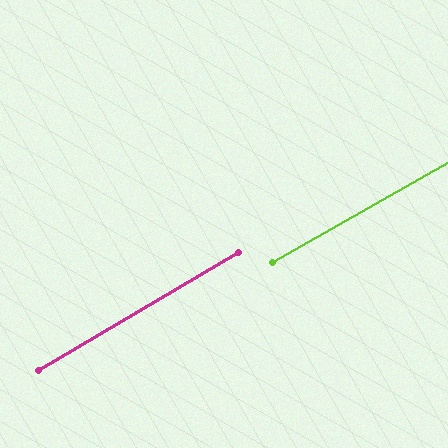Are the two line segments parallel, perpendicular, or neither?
Parallel — their directions differ by only 0.8°.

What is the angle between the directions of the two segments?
Approximately 1 degree.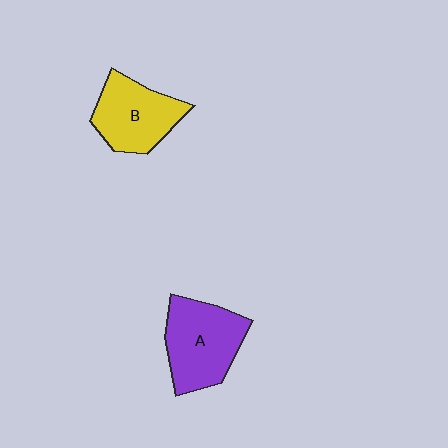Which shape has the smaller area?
Shape B (yellow).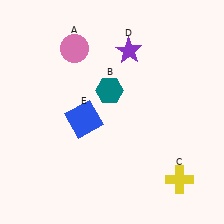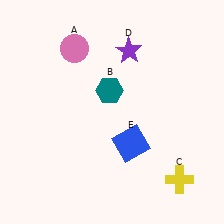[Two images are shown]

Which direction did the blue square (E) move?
The blue square (E) moved right.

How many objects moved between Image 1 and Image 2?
1 object moved between the two images.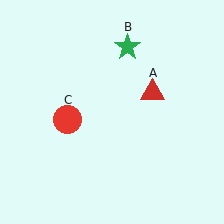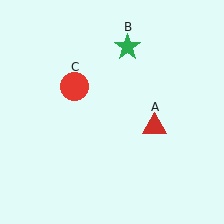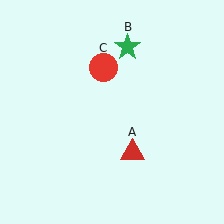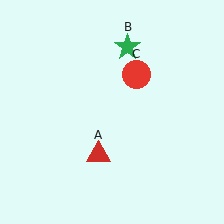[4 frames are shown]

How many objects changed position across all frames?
2 objects changed position: red triangle (object A), red circle (object C).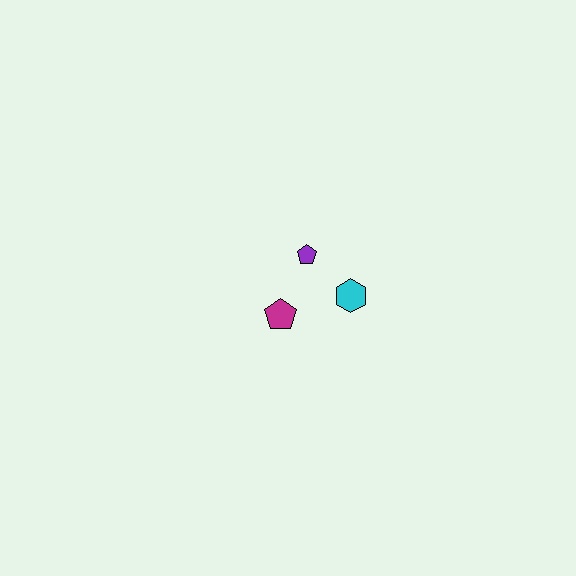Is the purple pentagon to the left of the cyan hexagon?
Yes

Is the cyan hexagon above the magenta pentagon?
Yes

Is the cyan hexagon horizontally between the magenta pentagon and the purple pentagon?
No